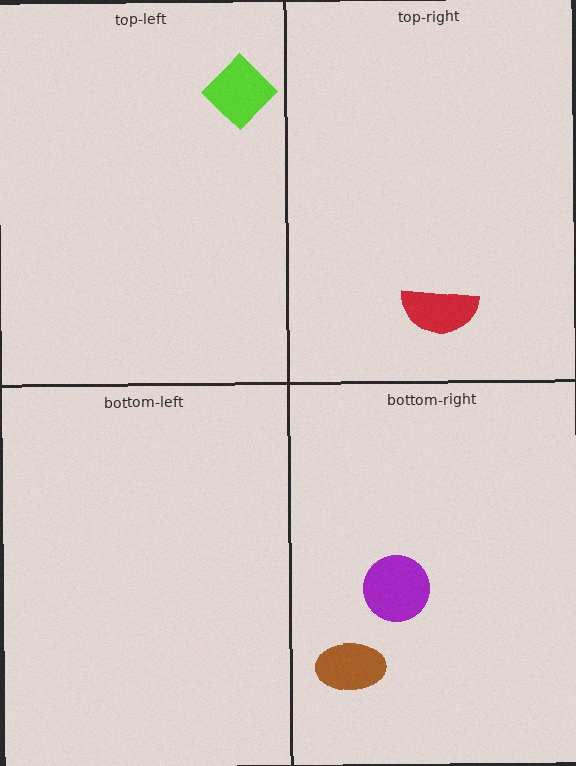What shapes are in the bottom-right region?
The purple circle, the brown ellipse.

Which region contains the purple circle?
The bottom-right region.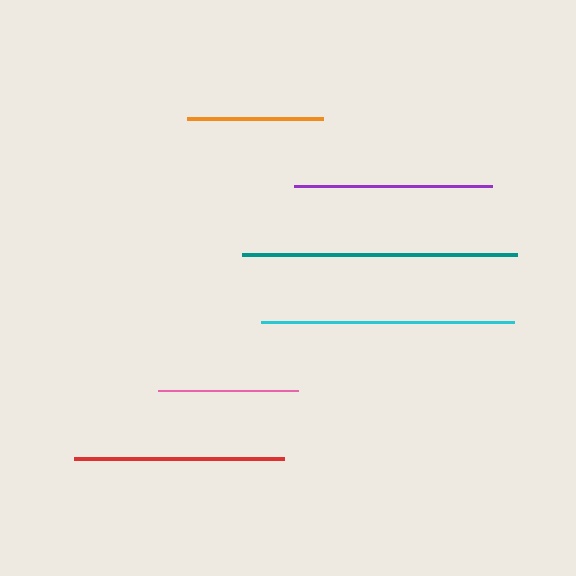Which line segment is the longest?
The teal line is the longest at approximately 274 pixels.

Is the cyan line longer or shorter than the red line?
The cyan line is longer than the red line.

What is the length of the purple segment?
The purple segment is approximately 198 pixels long.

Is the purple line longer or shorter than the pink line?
The purple line is longer than the pink line.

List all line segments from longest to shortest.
From longest to shortest: teal, cyan, red, purple, pink, orange.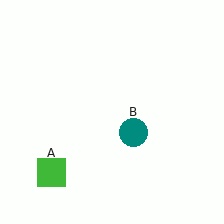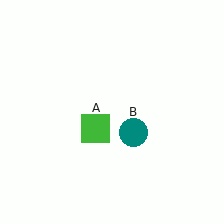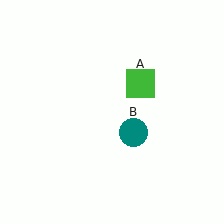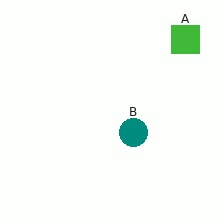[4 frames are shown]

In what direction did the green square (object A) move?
The green square (object A) moved up and to the right.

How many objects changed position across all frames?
1 object changed position: green square (object A).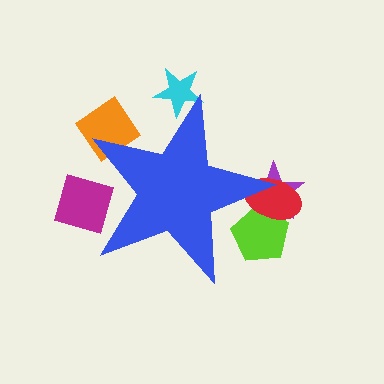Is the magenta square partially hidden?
Yes, the magenta square is partially hidden behind the blue star.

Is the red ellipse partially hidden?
Yes, the red ellipse is partially hidden behind the blue star.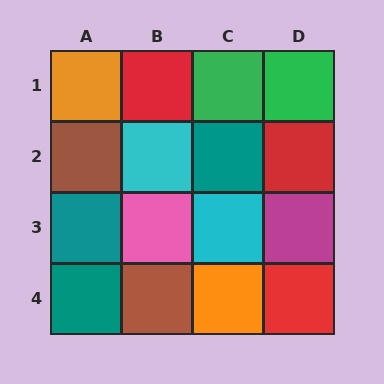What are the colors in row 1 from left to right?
Orange, red, green, green.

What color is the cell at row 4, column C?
Orange.